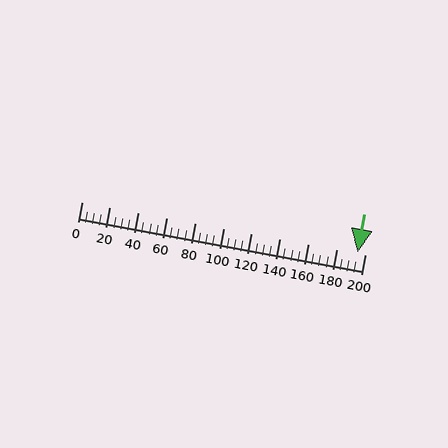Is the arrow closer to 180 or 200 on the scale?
The arrow is closer to 200.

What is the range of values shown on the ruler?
The ruler shows values from 0 to 200.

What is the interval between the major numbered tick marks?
The major tick marks are spaced 20 units apart.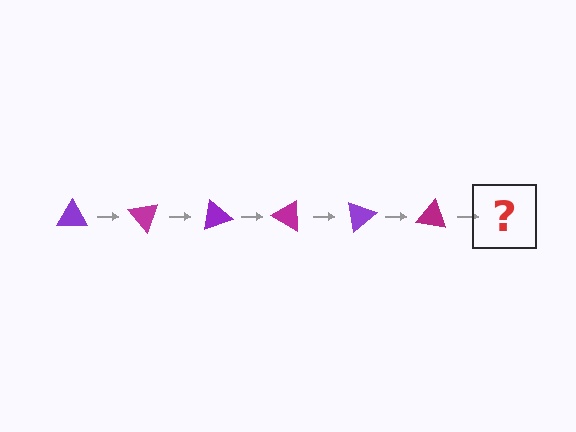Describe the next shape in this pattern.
It should be a purple triangle, rotated 300 degrees from the start.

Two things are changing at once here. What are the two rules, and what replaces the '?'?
The two rules are that it rotates 50 degrees each step and the color cycles through purple and magenta. The '?' should be a purple triangle, rotated 300 degrees from the start.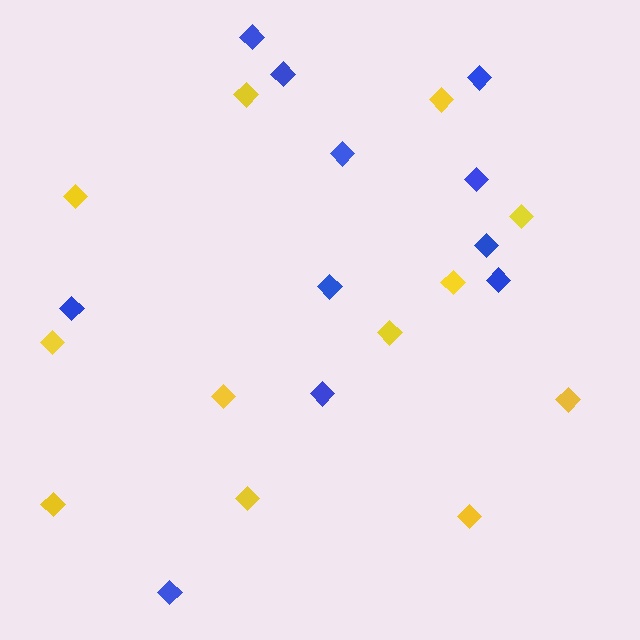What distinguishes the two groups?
There are 2 groups: one group of yellow diamonds (12) and one group of blue diamonds (11).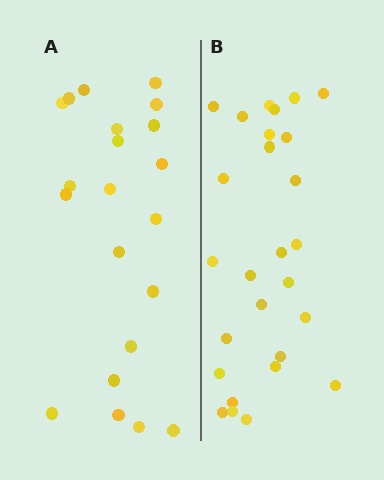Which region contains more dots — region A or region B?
Region B (the right region) has more dots.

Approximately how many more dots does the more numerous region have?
Region B has about 6 more dots than region A.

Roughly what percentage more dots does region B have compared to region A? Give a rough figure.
About 30% more.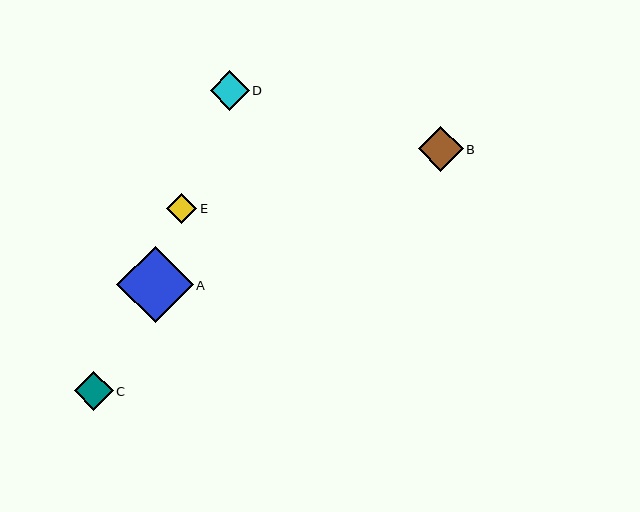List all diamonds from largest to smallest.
From largest to smallest: A, B, D, C, E.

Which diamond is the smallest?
Diamond E is the smallest with a size of approximately 30 pixels.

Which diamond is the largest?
Diamond A is the largest with a size of approximately 76 pixels.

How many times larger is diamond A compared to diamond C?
Diamond A is approximately 2.0 times the size of diamond C.